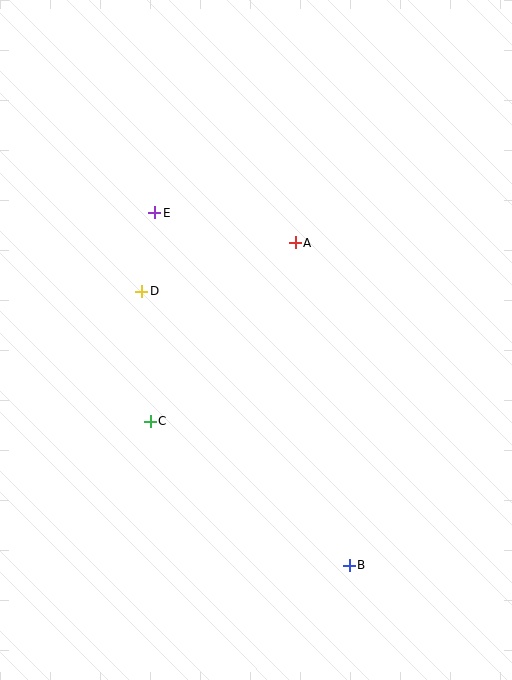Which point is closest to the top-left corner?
Point E is closest to the top-left corner.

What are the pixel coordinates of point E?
Point E is at (155, 213).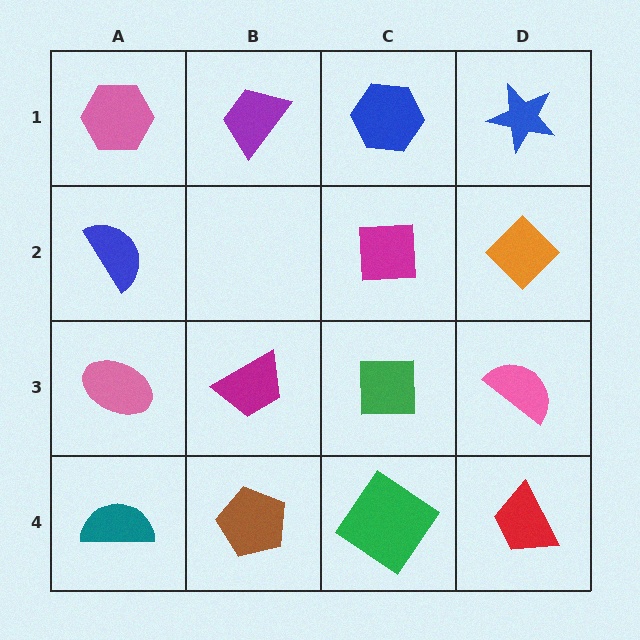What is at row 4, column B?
A brown pentagon.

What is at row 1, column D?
A blue star.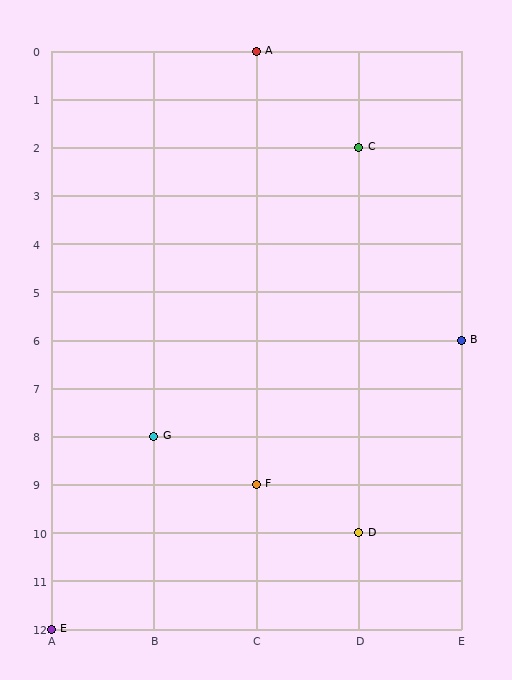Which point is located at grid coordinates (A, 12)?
Point E is at (A, 12).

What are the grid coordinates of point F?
Point F is at grid coordinates (C, 9).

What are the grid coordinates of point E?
Point E is at grid coordinates (A, 12).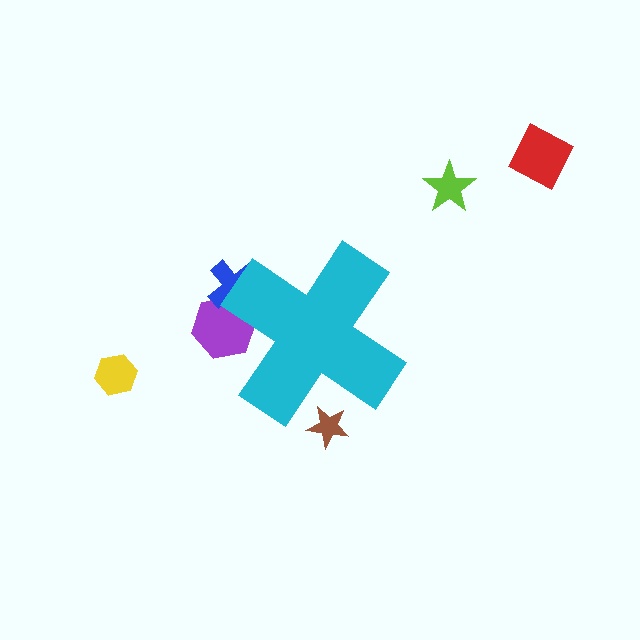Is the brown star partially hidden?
Yes, the brown star is partially hidden behind the cyan cross.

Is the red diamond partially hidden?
No, the red diamond is fully visible.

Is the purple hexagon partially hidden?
Yes, the purple hexagon is partially hidden behind the cyan cross.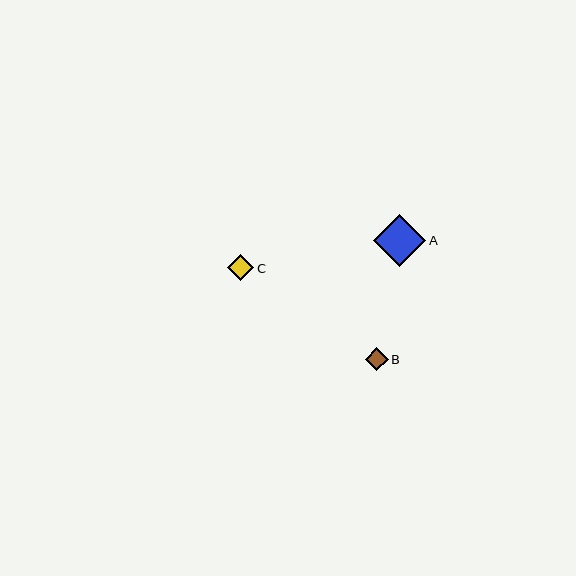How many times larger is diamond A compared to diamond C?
Diamond A is approximately 2.0 times the size of diamond C.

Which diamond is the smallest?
Diamond B is the smallest with a size of approximately 23 pixels.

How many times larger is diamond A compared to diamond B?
Diamond A is approximately 2.3 times the size of diamond B.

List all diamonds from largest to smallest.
From largest to smallest: A, C, B.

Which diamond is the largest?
Diamond A is the largest with a size of approximately 53 pixels.